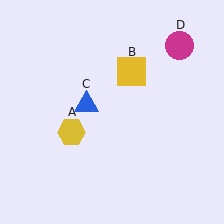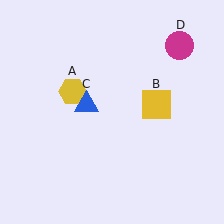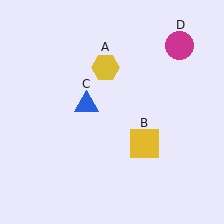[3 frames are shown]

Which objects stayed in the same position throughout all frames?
Blue triangle (object C) and magenta circle (object D) remained stationary.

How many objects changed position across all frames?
2 objects changed position: yellow hexagon (object A), yellow square (object B).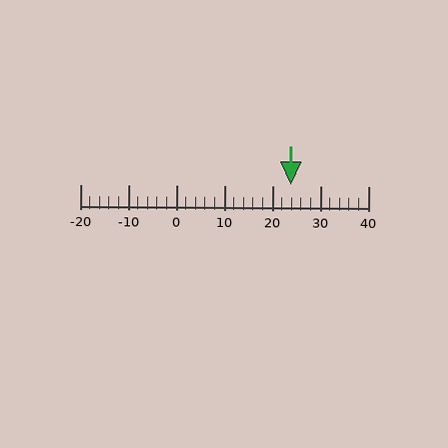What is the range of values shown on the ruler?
The ruler shows values from -20 to 40.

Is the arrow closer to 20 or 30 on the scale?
The arrow is closer to 20.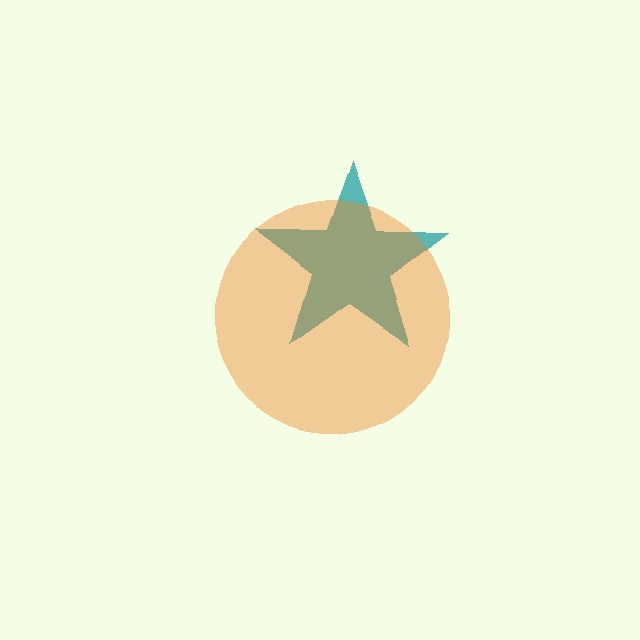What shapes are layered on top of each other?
The layered shapes are: a teal star, an orange circle.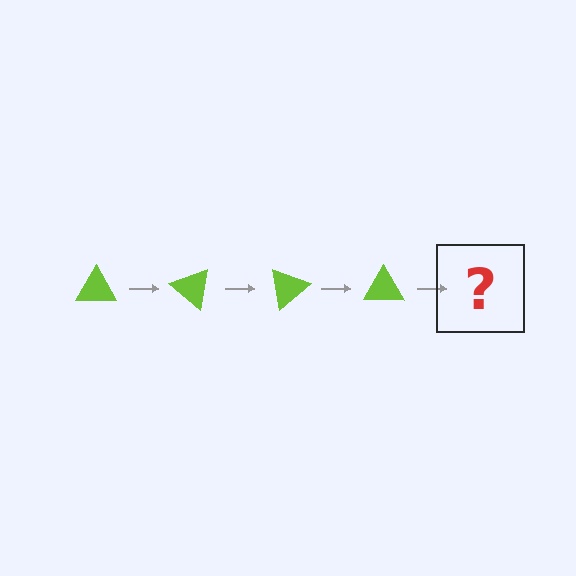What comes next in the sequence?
The next element should be a lime triangle rotated 160 degrees.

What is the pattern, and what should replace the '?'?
The pattern is that the triangle rotates 40 degrees each step. The '?' should be a lime triangle rotated 160 degrees.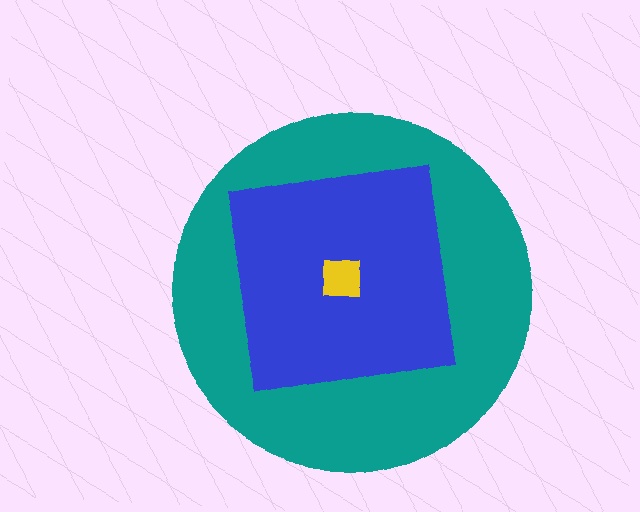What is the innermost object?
The yellow square.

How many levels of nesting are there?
3.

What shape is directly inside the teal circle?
The blue square.